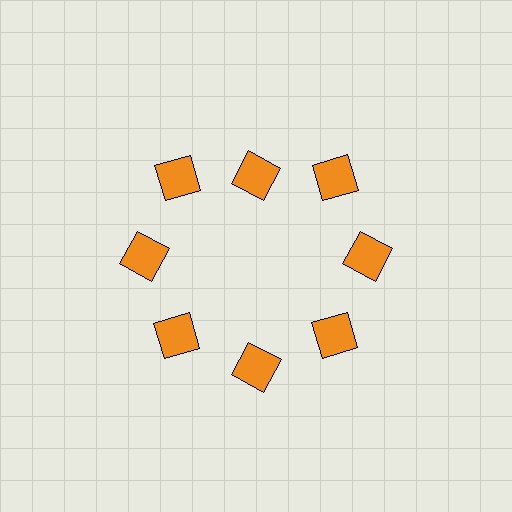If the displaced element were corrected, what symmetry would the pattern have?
It would have 8-fold rotational symmetry — the pattern would map onto itself every 45 degrees.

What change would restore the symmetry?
The symmetry would be restored by moving it outward, back onto the ring so that all 8 squares sit at equal angles and equal distance from the center.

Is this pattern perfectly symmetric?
No. The 8 orange squares are arranged in a ring, but one element near the 12 o'clock position is pulled inward toward the center, breaking the 8-fold rotational symmetry.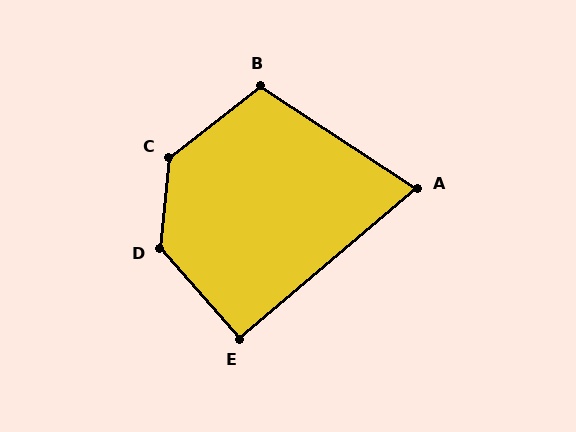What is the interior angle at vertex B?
Approximately 109 degrees (obtuse).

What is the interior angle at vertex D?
Approximately 133 degrees (obtuse).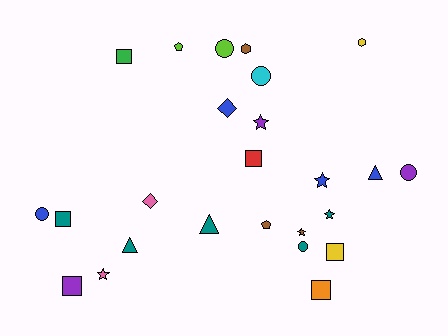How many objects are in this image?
There are 25 objects.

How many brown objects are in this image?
There are 3 brown objects.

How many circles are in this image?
There are 5 circles.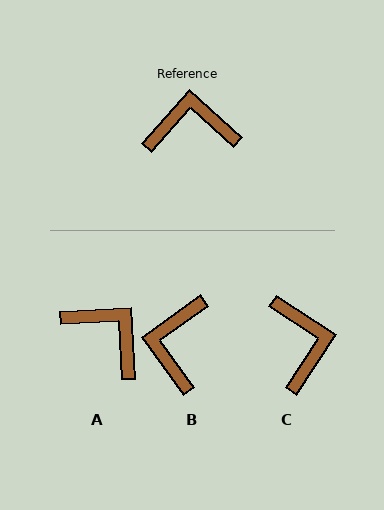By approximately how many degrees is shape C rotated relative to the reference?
Approximately 82 degrees clockwise.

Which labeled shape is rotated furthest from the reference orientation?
C, about 82 degrees away.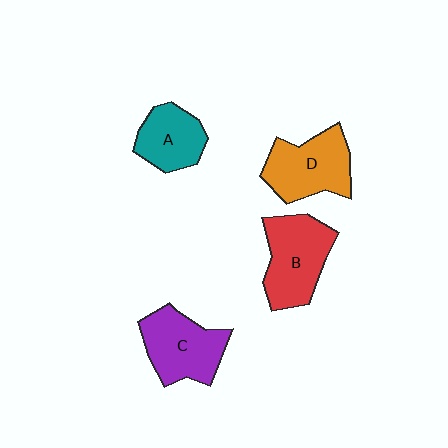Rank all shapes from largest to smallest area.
From largest to smallest: B (red), D (orange), C (purple), A (teal).